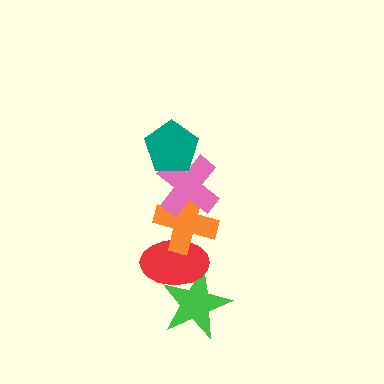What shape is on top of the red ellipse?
The orange cross is on top of the red ellipse.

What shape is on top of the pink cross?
The teal pentagon is on top of the pink cross.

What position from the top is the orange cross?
The orange cross is 3rd from the top.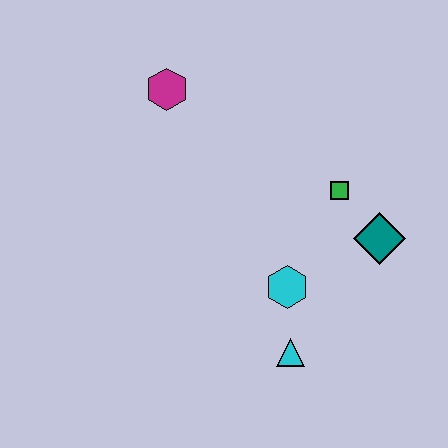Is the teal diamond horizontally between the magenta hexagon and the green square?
No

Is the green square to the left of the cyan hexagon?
No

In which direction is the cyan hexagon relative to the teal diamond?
The cyan hexagon is to the left of the teal diamond.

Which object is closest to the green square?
The teal diamond is closest to the green square.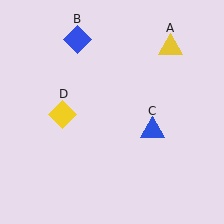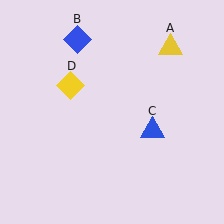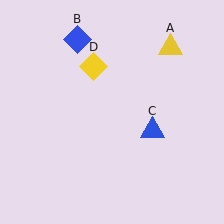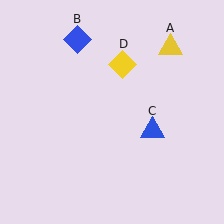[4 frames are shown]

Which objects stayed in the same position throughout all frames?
Yellow triangle (object A) and blue diamond (object B) and blue triangle (object C) remained stationary.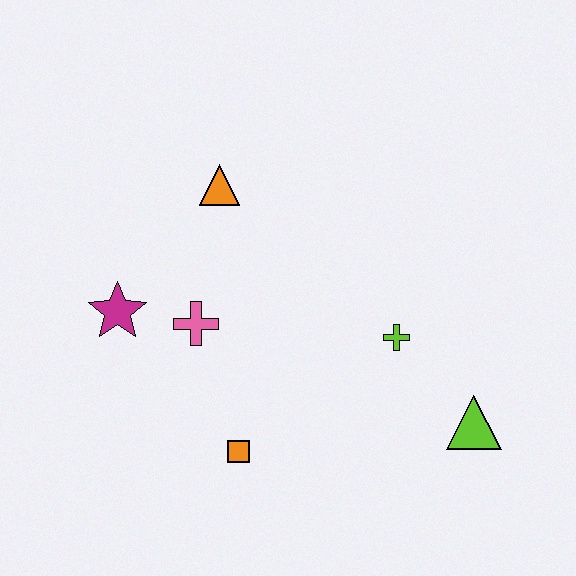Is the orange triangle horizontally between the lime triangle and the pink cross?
Yes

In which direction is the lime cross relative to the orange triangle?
The lime cross is to the right of the orange triangle.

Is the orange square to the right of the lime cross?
No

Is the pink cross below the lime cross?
No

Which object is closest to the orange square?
The pink cross is closest to the orange square.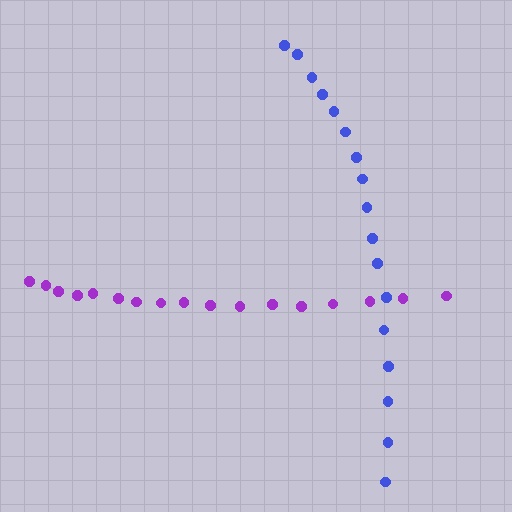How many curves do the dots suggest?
There are 2 distinct paths.